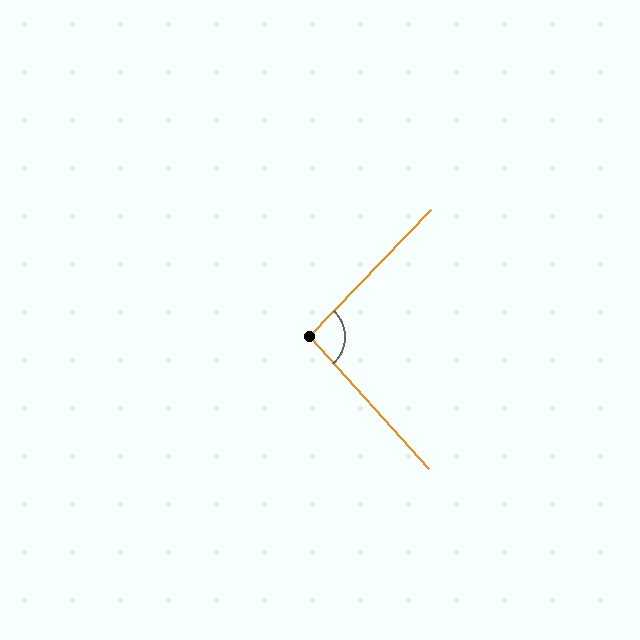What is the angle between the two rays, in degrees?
Approximately 94 degrees.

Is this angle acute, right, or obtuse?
It is approximately a right angle.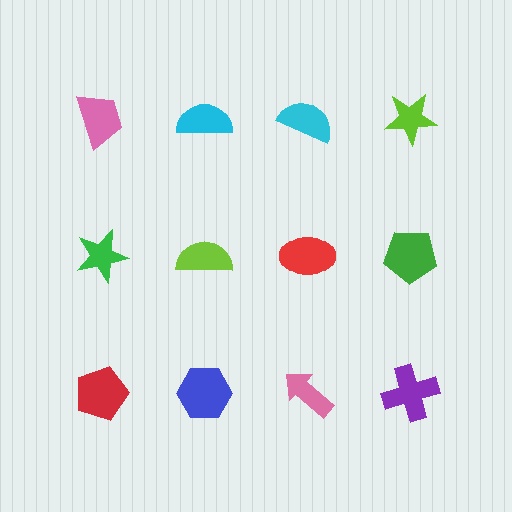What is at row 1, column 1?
A pink trapezoid.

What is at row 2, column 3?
A red ellipse.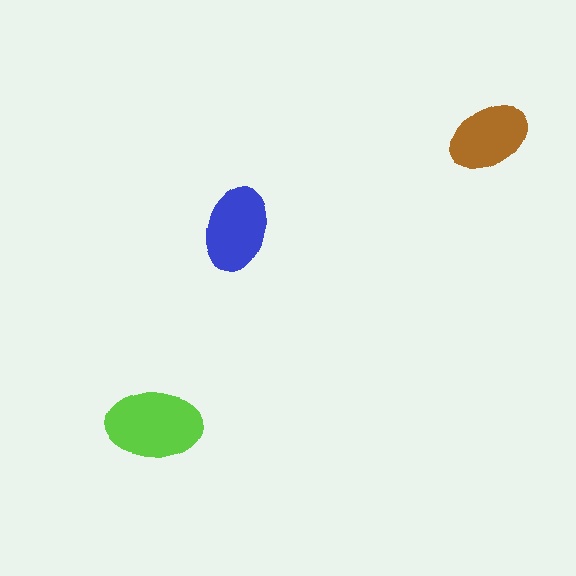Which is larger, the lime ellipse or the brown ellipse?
The lime one.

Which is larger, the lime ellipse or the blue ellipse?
The lime one.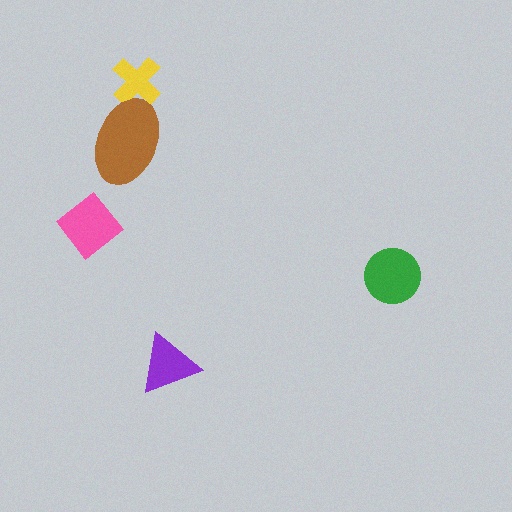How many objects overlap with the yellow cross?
1 object overlaps with the yellow cross.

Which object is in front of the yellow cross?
The brown ellipse is in front of the yellow cross.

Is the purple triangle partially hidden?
No, no other shape covers it.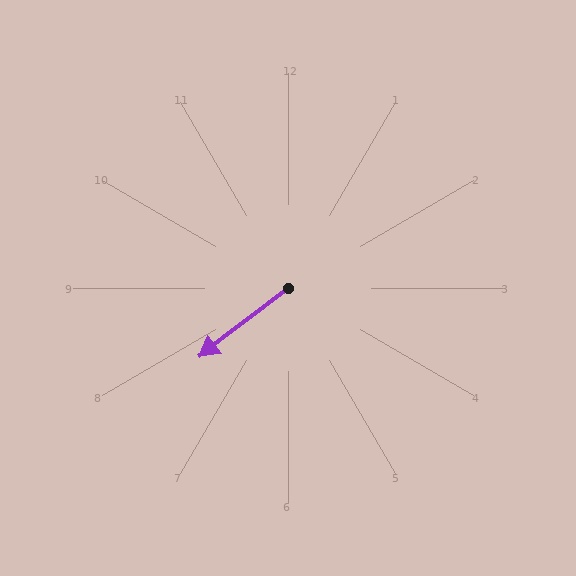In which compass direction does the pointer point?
Southwest.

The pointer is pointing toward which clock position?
Roughly 8 o'clock.